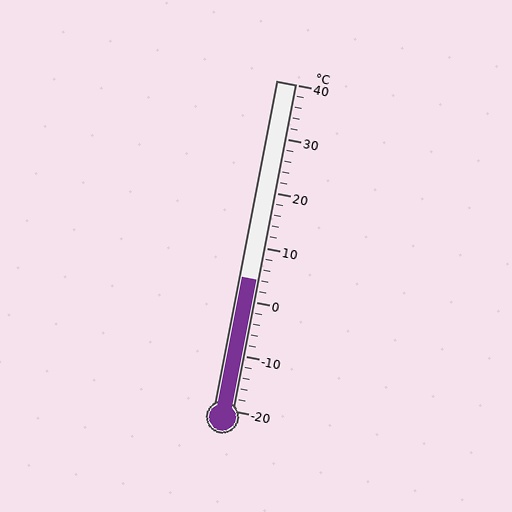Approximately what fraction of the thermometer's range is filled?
The thermometer is filled to approximately 40% of its range.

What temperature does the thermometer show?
The thermometer shows approximately 4°C.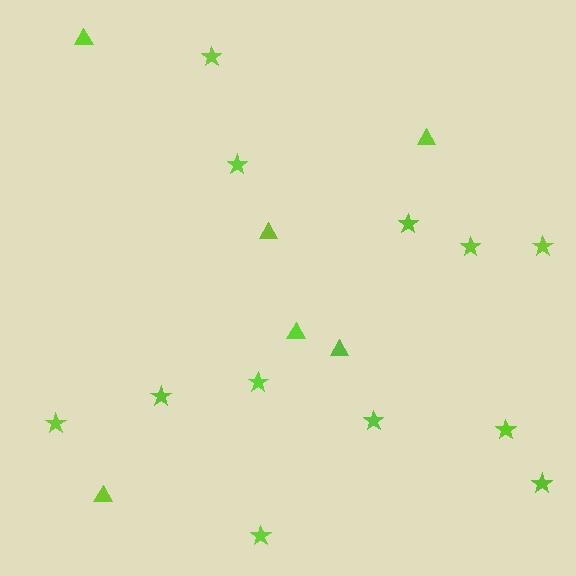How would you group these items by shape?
There are 2 groups: one group of stars (12) and one group of triangles (6).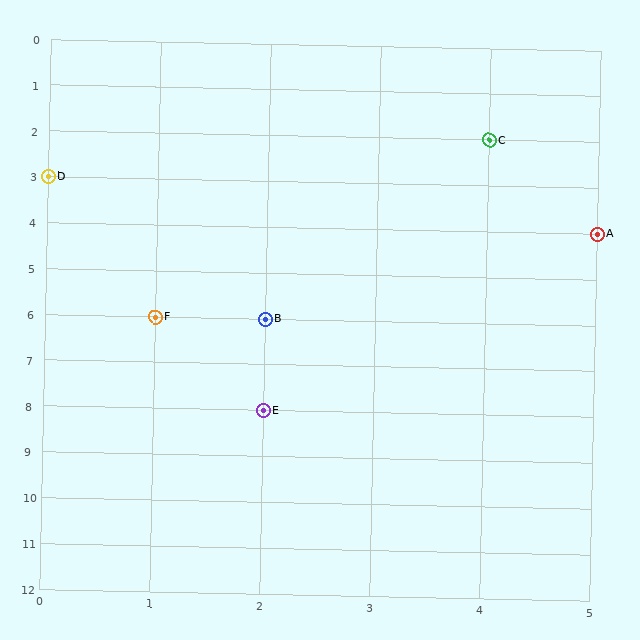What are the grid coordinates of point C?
Point C is at grid coordinates (4, 2).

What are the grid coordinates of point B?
Point B is at grid coordinates (2, 6).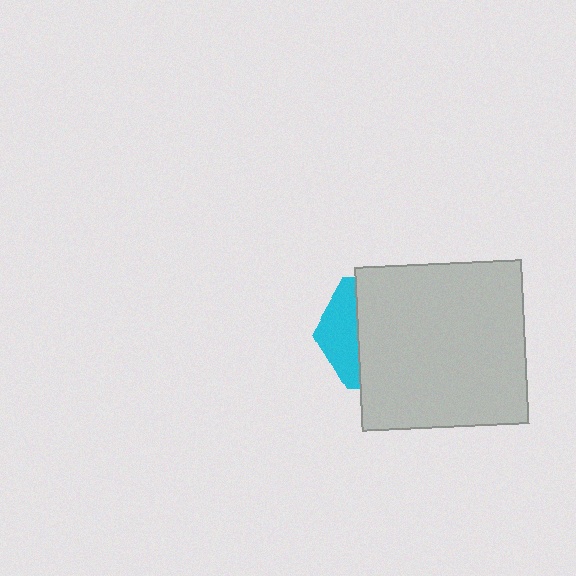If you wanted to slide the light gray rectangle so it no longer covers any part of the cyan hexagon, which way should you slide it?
Slide it right — that is the most direct way to separate the two shapes.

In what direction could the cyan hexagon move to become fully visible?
The cyan hexagon could move left. That would shift it out from behind the light gray rectangle entirely.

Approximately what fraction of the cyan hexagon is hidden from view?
Roughly 70% of the cyan hexagon is hidden behind the light gray rectangle.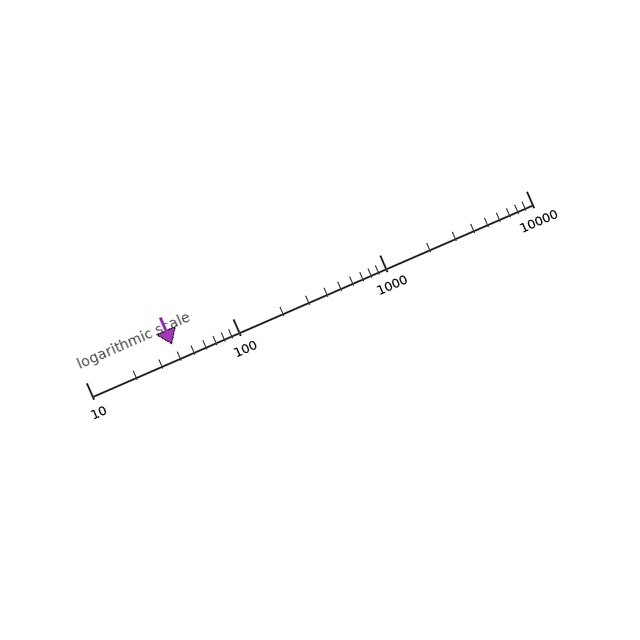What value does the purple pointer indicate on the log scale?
The pointer indicates approximately 39.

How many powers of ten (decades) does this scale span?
The scale spans 3 decades, from 10 to 10000.